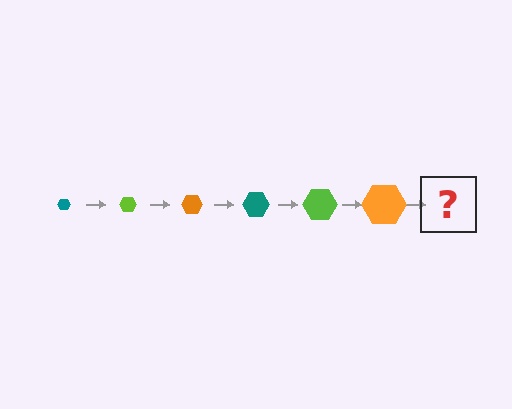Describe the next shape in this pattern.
It should be a teal hexagon, larger than the previous one.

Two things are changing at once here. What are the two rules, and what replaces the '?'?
The two rules are that the hexagon grows larger each step and the color cycles through teal, lime, and orange. The '?' should be a teal hexagon, larger than the previous one.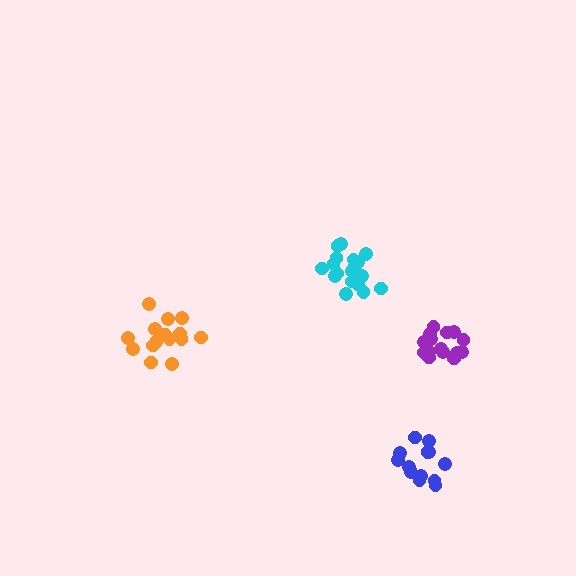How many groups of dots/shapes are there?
There are 4 groups.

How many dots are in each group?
Group 1: 15 dots, Group 2: 16 dots, Group 3: 18 dots, Group 4: 13 dots (62 total).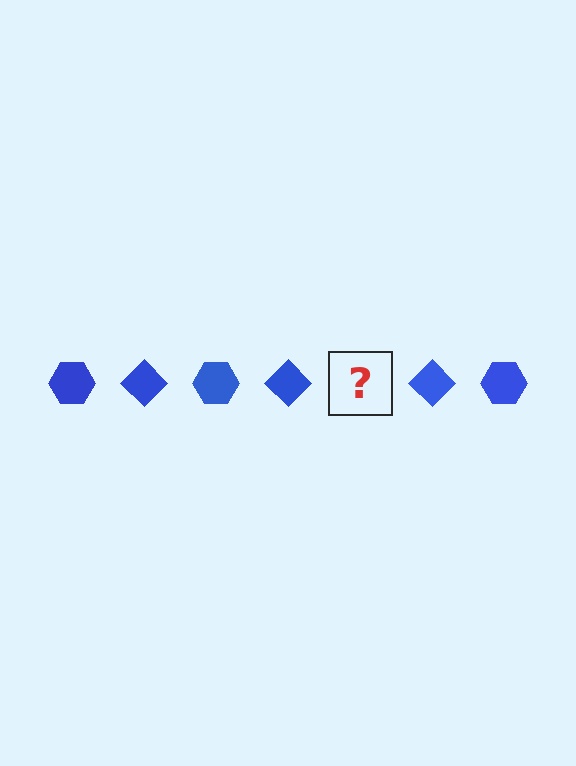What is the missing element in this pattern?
The missing element is a blue hexagon.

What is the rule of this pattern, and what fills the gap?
The rule is that the pattern cycles through hexagon, diamond shapes in blue. The gap should be filled with a blue hexagon.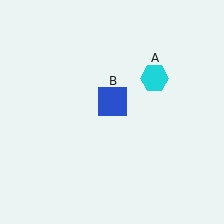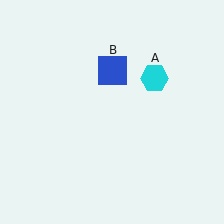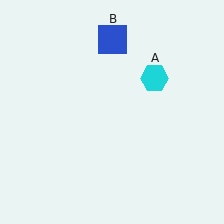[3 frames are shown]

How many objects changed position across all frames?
1 object changed position: blue square (object B).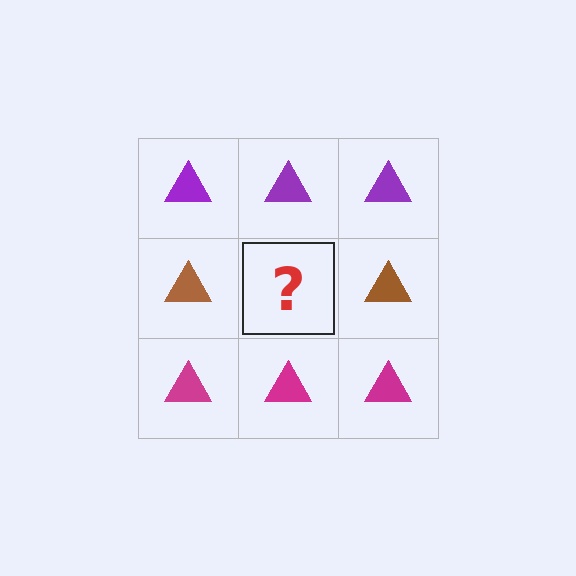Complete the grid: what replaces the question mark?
The question mark should be replaced with a brown triangle.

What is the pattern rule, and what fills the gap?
The rule is that each row has a consistent color. The gap should be filled with a brown triangle.